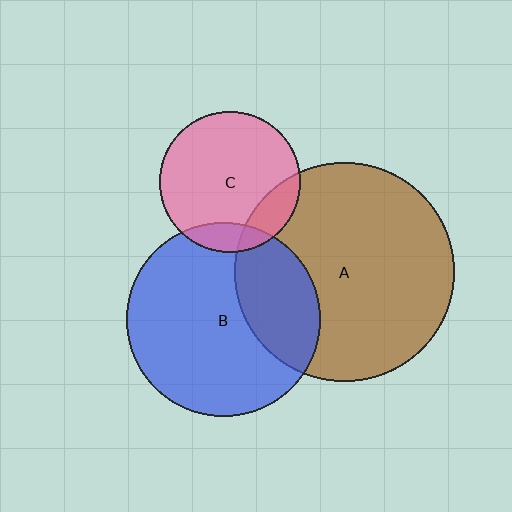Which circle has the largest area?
Circle A (brown).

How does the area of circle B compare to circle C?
Approximately 1.9 times.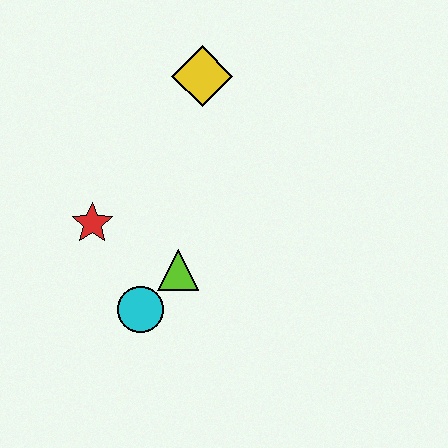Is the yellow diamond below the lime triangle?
No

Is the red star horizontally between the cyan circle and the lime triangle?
No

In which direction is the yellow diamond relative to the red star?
The yellow diamond is above the red star.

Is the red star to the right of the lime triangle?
No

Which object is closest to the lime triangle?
The cyan circle is closest to the lime triangle.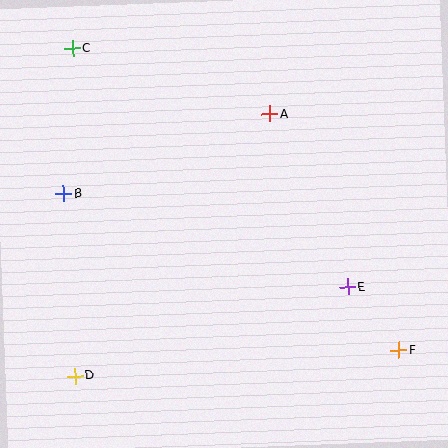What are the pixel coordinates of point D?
Point D is at (75, 376).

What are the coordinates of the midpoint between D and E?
The midpoint between D and E is at (211, 332).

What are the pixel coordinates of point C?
Point C is at (72, 48).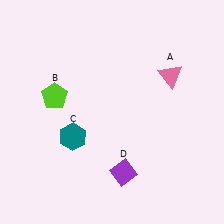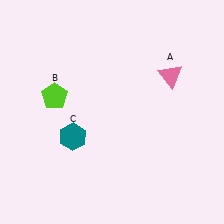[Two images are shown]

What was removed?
The purple diamond (D) was removed in Image 2.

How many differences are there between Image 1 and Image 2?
There is 1 difference between the two images.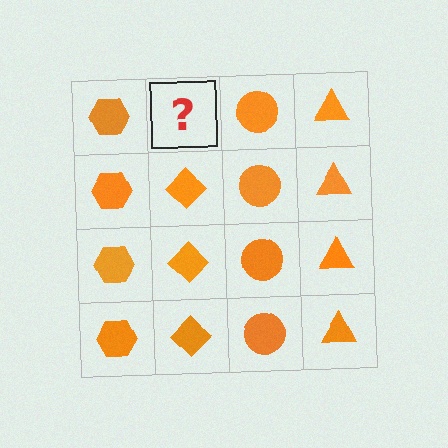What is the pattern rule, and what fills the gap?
The rule is that each column has a consistent shape. The gap should be filled with an orange diamond.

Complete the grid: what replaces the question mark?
The question mark should be replaced with an orange diamond.